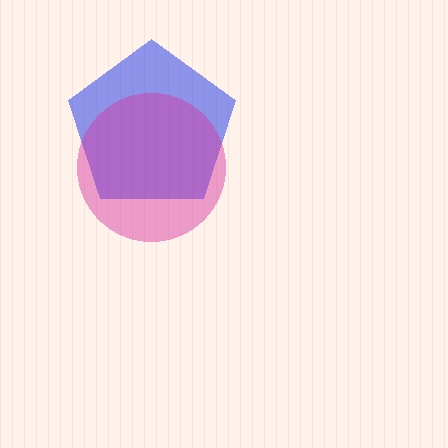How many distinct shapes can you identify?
There are 2 distinct shapes: a blue pentagon, a magenta circle.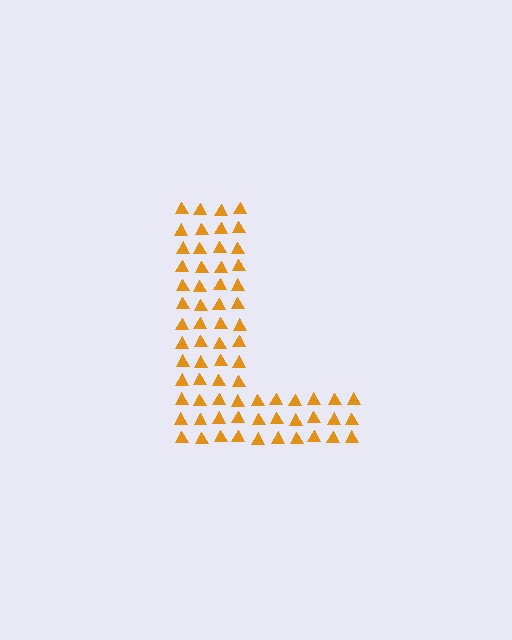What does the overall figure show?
The overall figure shows the letter L.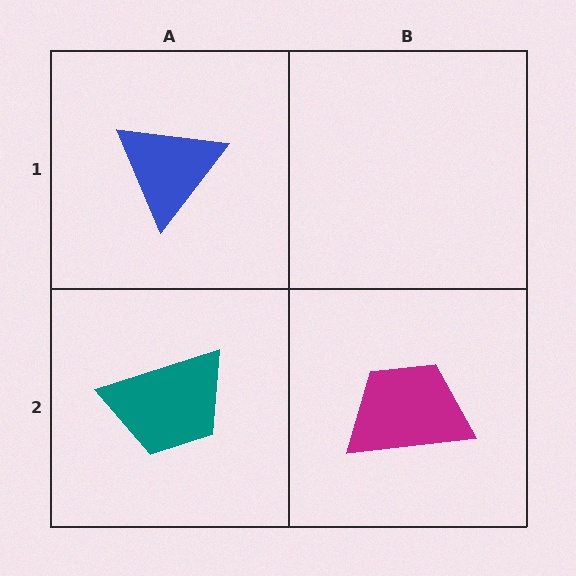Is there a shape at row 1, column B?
No, that cell is empty.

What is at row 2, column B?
A magenta trapezoid.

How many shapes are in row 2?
2 shapes.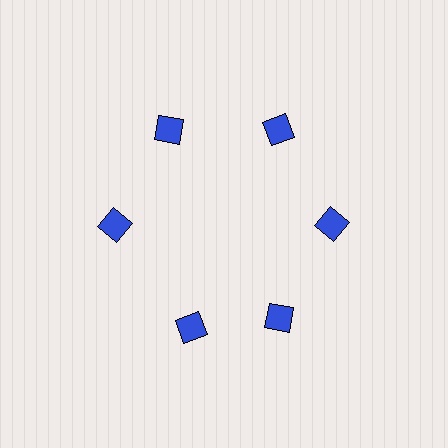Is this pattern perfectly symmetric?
No. The 6 blue squares are arranged in a ring, but one element near the 7 o'clock position is rotated out of alignment along the ring, breaking the 6-fold rotational symmetry.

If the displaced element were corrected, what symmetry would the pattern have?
It would have 6-fold rotational symmetry — the pattern would map onto itself every 60 degrees.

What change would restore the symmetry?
The symmetry would be restored by rotating it back into even spacing with its neighbors so that all 6 squares sit at equal angles and equal distance from the center.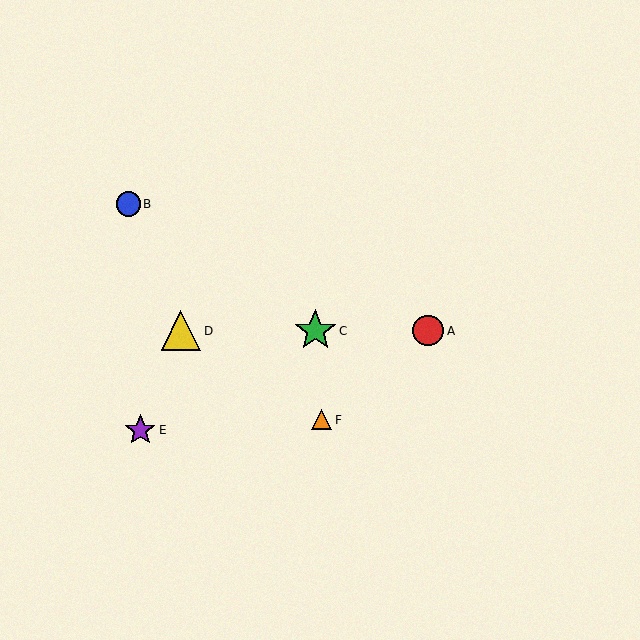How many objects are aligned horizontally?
3 objects (A, C, D) are aligned horizontally.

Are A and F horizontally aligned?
No, A is at y≈331 and F is at y≈420.